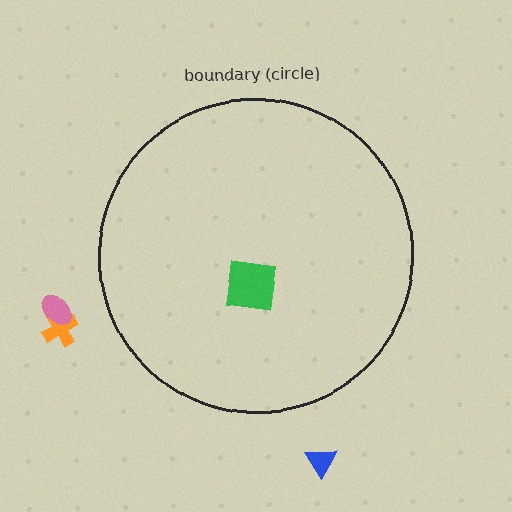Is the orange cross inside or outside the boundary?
Outside.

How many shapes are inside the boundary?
1 inside, 3 outside.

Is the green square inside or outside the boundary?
Inside.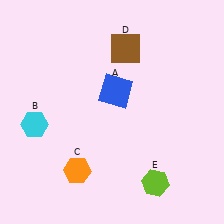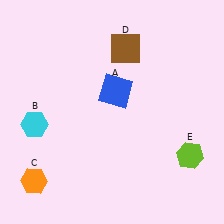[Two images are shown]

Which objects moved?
The objects that moved are: the orange hexagon (C), the lime hexagon (E).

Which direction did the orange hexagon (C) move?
The orange hexagon (C) moved left.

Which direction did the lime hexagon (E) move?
The lime hexagon (E) moved right.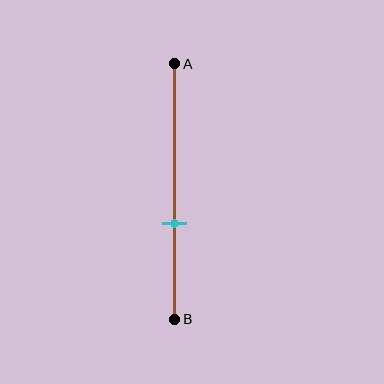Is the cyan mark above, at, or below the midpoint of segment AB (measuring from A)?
The cyan mark is below the midpoint of segment AB.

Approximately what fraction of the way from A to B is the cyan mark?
The cyan mark is approximately 65% of the way from A to B.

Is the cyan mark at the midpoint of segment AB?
No, the mark is at about 65% from A, not at the 50% midpoint.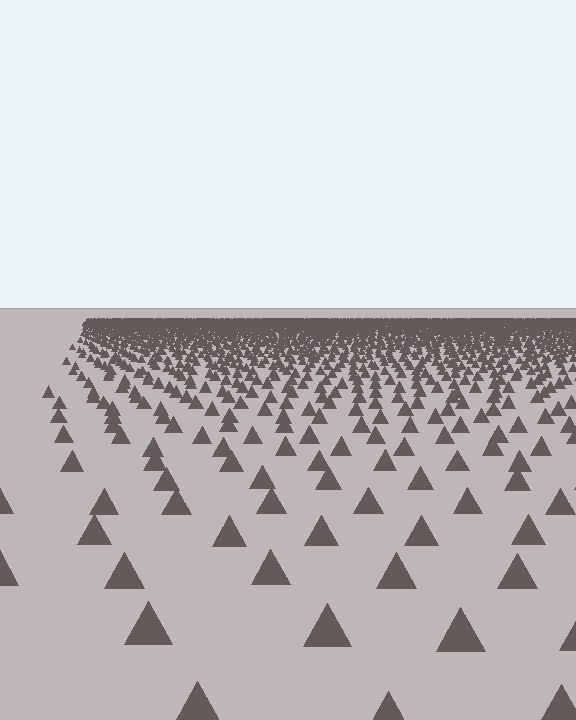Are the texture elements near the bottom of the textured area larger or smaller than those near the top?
Larger. Near the bottom, elements are closer to the viewer and appear at a bigger on-screen size.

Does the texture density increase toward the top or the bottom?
Density increases toward the top.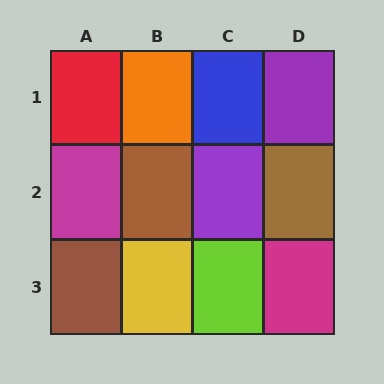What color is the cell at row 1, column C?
Blue.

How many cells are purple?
2 cells are purple.